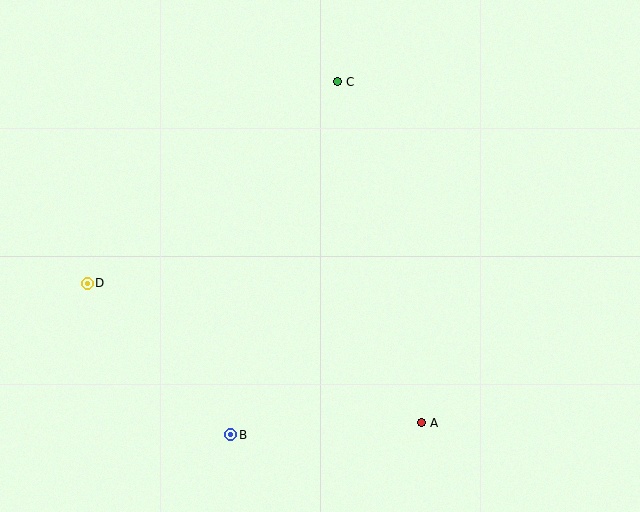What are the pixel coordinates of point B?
Point B is at (231, 435).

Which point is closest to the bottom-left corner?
Point B is closest to the bottom-left corner.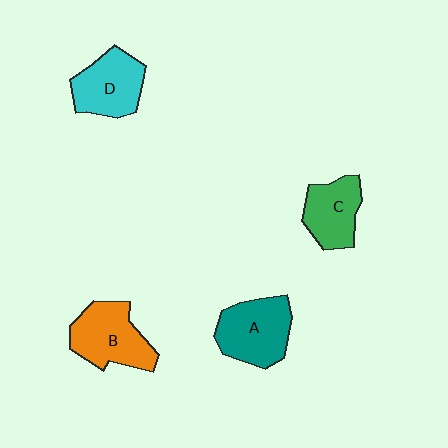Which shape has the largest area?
Shape A (teal).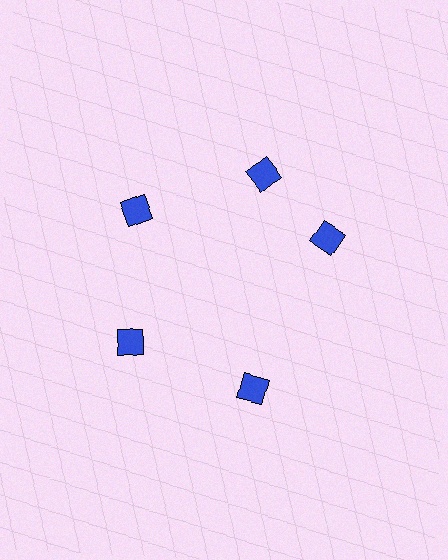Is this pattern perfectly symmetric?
No. The 5 blue diamonds are arranged in a ring, but one element near the 3 o'clock position is rotated out of alignment along the ring, breaking the 5-fold rotational symmetry.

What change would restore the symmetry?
The symmetry would be restored by rotating it back into even spacing with its neighbors so that all 5 diamonds sit at equal angles and equal distance from the center.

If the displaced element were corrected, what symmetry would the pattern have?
It would have 5-fold rotational symmetry — the pattern would map onto itself every 72 degrees.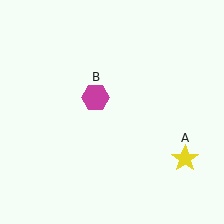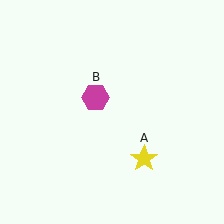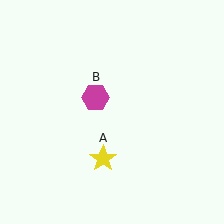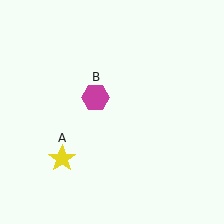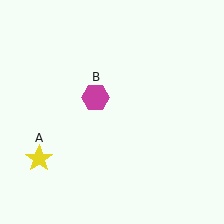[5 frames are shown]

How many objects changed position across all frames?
1 object changed position: yellow star (object A).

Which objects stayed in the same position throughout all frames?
Magenta hexagon (object B) remained stationary.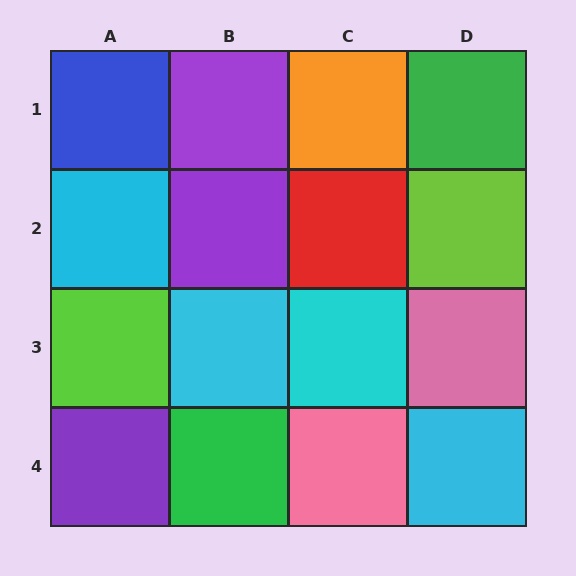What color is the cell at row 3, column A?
Lime.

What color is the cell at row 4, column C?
Pink.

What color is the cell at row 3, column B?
Cyan.